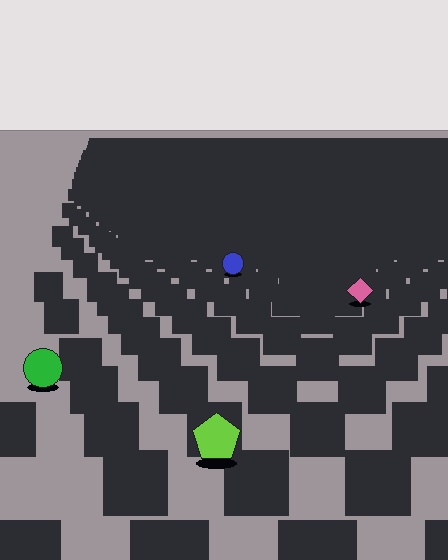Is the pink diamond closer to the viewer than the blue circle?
Yes. The pink diamond is closer — you can tell from the texture gradient: the ground texture is coarser near it.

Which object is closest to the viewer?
The lime pentagon is closest. The texture marks near it are larger and more spread out.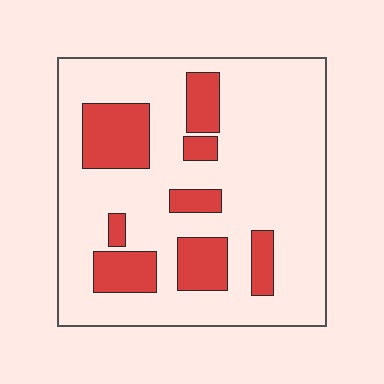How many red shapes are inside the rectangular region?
8.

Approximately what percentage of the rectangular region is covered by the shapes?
Approximately 20%.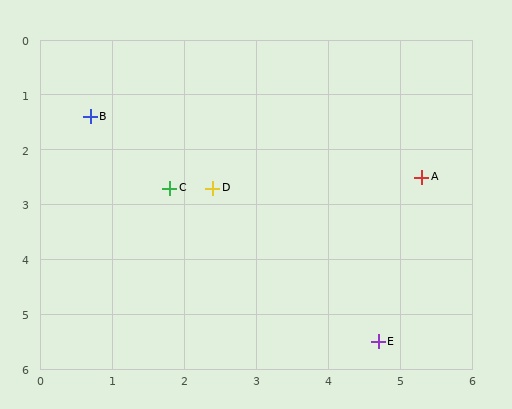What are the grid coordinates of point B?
Point B is at approximately (0.7, 1.4).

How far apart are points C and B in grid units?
Points C and B are about 1.7 grid units apart.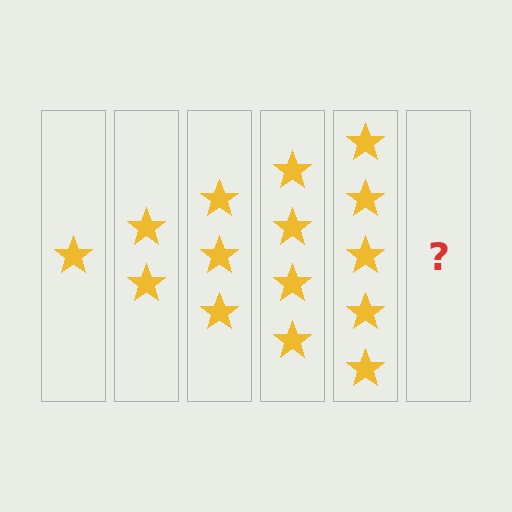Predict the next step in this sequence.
The next step is 6 stars.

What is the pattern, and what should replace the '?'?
The pattern is that each step adds one more star. The '?' should be 6 stars.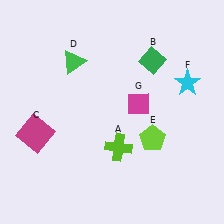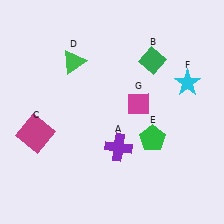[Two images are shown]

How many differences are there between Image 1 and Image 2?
There are 2 differences between the two images.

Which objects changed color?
A changed from lime to purple. E changed from lime to green.